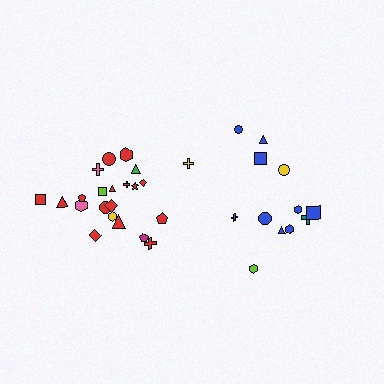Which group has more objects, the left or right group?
The left group.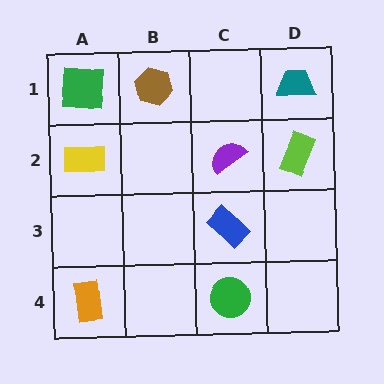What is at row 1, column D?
A teal trapezoid.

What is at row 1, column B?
A brown hexagon.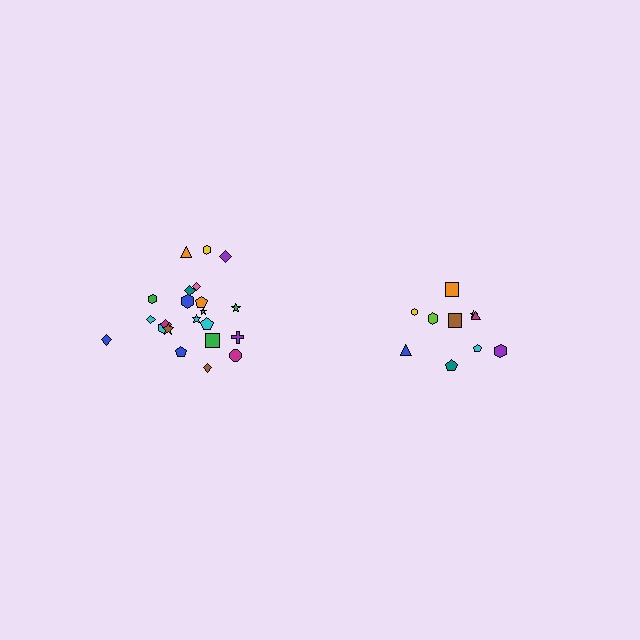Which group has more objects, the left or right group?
The left group.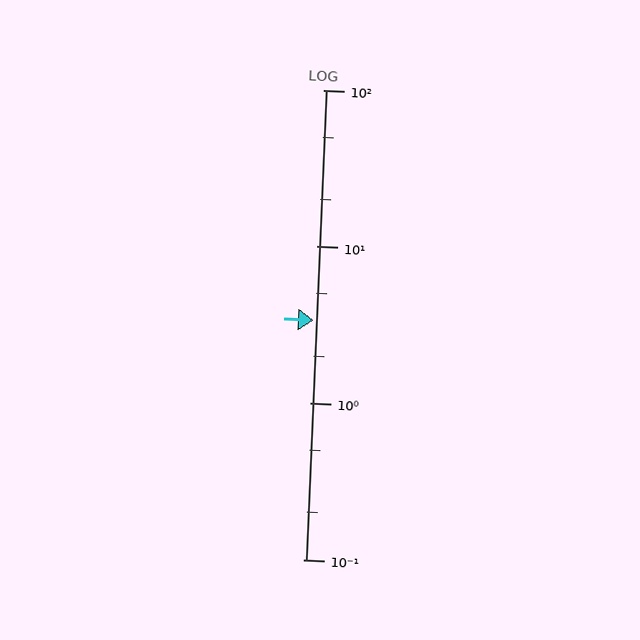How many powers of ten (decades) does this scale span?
The scale spans 3 decades, from 0.1 to 100.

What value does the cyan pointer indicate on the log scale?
The pointer indicates approximately 3.4.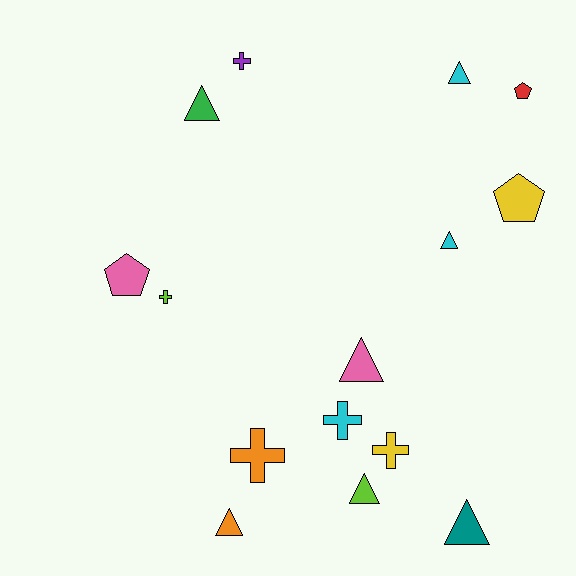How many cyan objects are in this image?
There are 3 cyan objects.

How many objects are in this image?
There are 15 objects.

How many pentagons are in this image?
There are 3 pentagons.